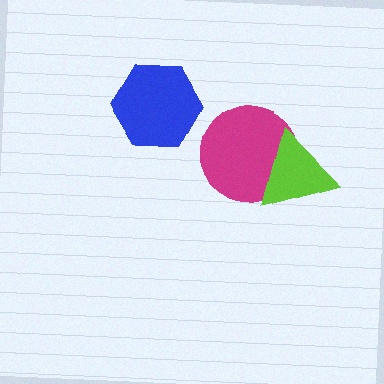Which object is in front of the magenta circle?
The lime triangle is in front of the magenta circle.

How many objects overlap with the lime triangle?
1 object overlaps with the lime triangle.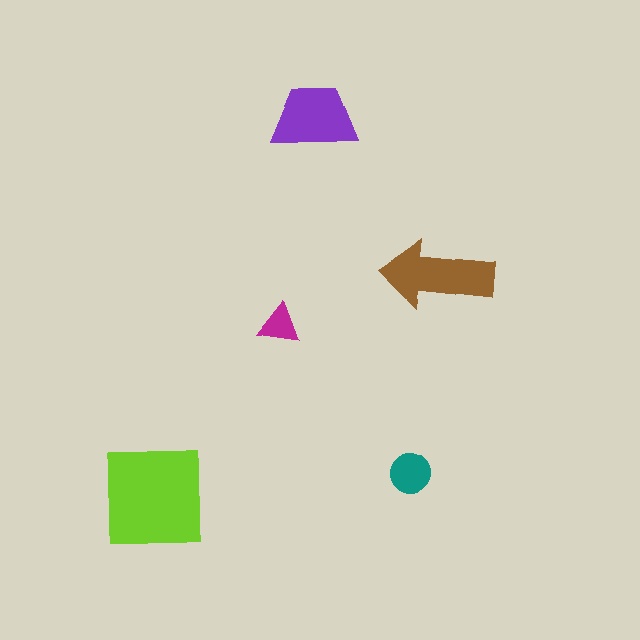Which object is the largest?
The lime square.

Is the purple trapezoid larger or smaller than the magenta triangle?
Larger.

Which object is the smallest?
The magenta triangle.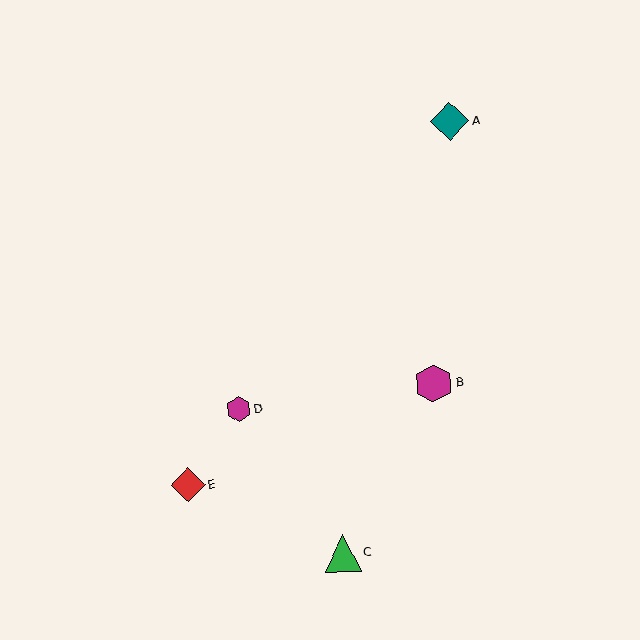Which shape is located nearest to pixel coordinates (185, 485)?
The red diamond (labeled E) at (188, 485) is nearest to that location.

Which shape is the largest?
The teal diamond (labeled A) is the largest.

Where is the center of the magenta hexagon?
The center of the magenta hexagon is at (433, 384).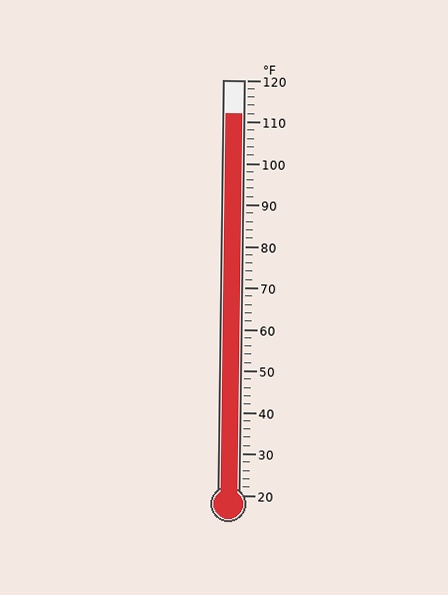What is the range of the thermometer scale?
The thermometer scale ranges from 20°F to 120°F.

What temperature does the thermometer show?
The thermometer shows approximately 112°F.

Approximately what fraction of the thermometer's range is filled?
The thermometer is filled to approximately 90% of its range.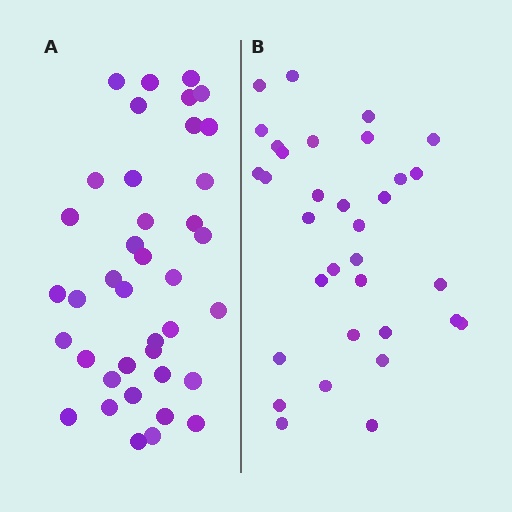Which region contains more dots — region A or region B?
Region A (the left region) has more dots.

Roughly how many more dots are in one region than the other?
Region A has about 6 more dots than region B.